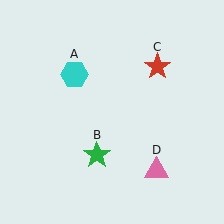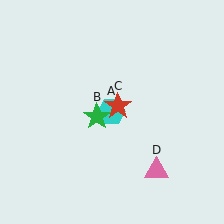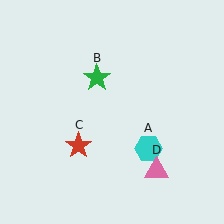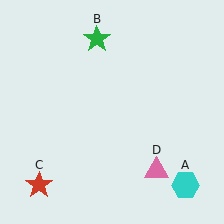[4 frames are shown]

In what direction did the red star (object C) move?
The red star (object C) moved down and to the left.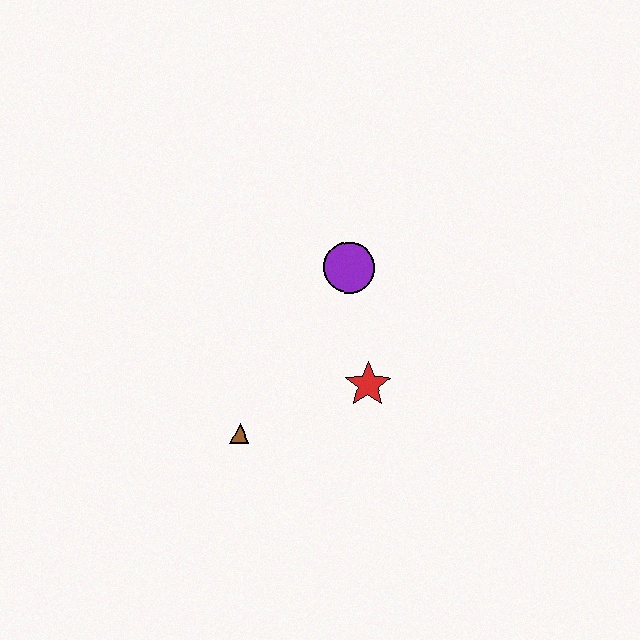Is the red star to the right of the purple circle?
Yes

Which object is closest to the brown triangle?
The red star is closest to the brown triangle.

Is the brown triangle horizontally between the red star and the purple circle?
No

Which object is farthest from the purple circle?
The brown triangle is farthest from the purple circle.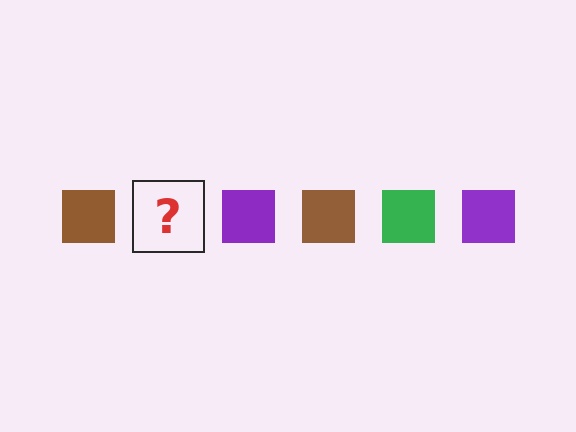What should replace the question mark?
The question mark should be replaced with a green square.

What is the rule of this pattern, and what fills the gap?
The rule is that the pattern cycles through brown, green, purple squares. The gap should be filled with a green square.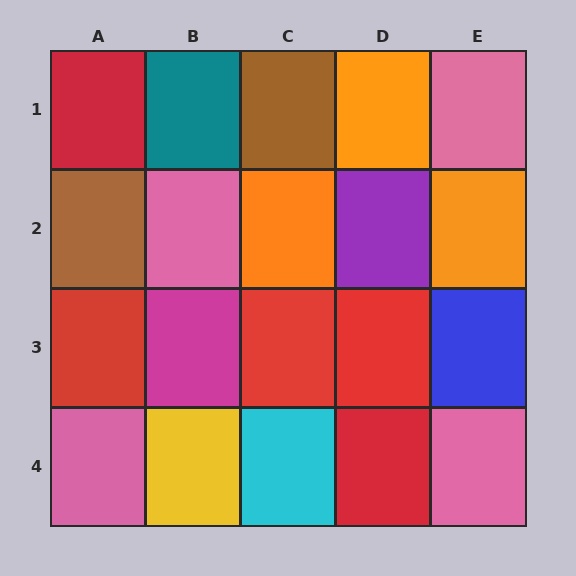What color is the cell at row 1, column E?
Pink.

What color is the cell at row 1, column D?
Orange.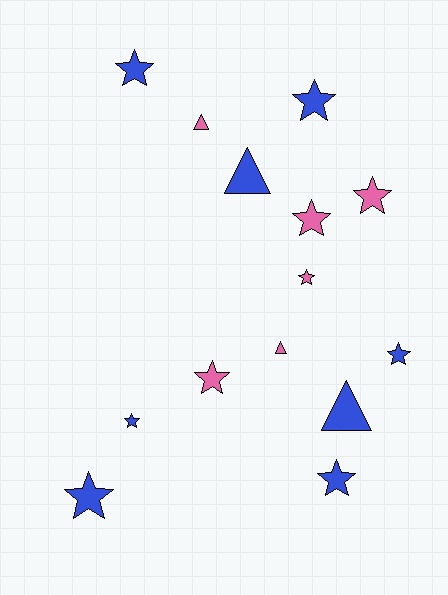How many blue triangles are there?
There are 2 blue triangles.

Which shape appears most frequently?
Star, with 10 objects.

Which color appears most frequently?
Blue, with 8 objects.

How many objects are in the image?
There are 14 objects.